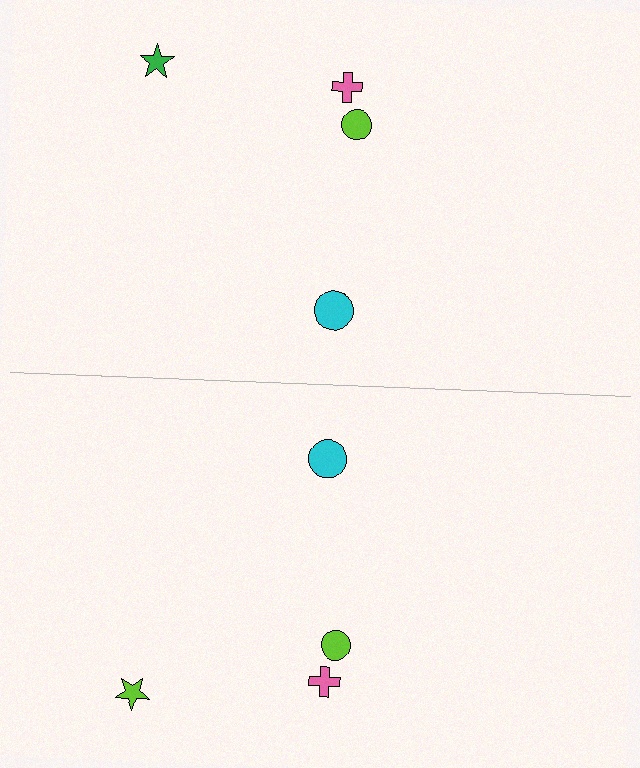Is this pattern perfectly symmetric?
No, the pattern is not perfectly symmetric. The lime star on the bottom side breaks the symmetry — its mirror counterpart is green.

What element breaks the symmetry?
The lime star on the bottom side breaks the symmetry — its mirror counterpart is green.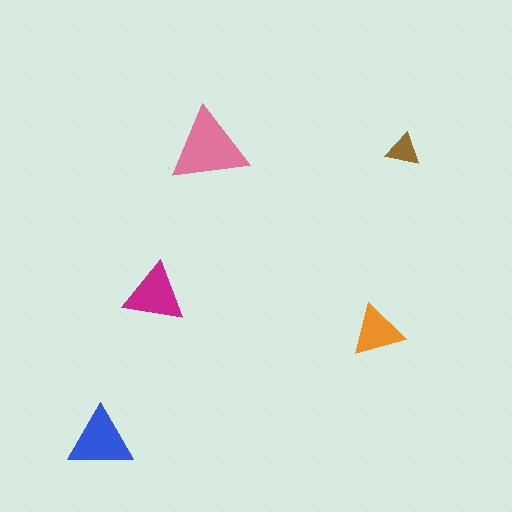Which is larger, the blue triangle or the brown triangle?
The blue one.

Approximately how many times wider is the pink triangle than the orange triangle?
About 1.5 times wider.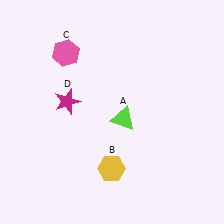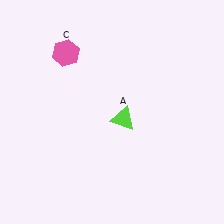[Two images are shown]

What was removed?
The magenta star (D), the yellow hexagon (B) were removed in Image 2.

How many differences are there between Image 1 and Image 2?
There are 2 differences between the two images.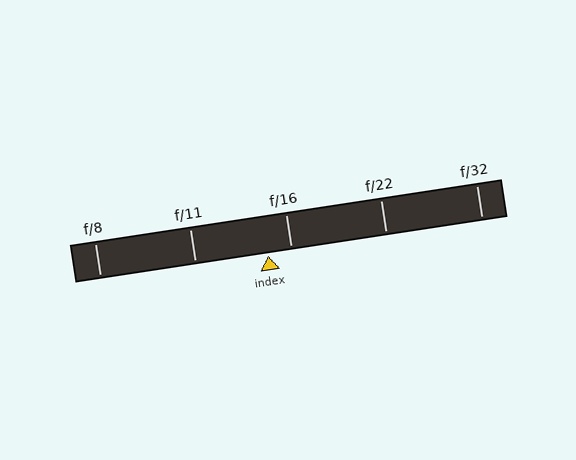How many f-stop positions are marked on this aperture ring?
There are 5 f-stop positions marked.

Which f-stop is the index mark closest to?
The index mark is closest to f/16.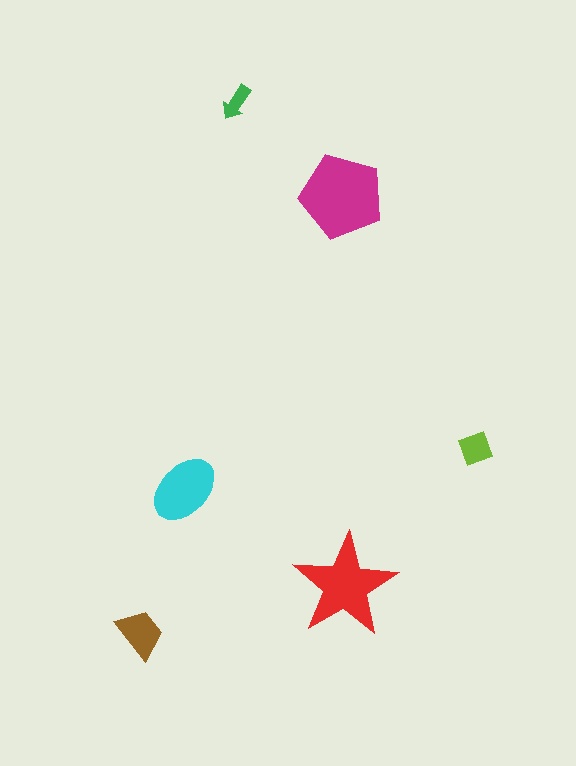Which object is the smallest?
The green arrow.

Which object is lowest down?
The brown trapezoid is bottommost.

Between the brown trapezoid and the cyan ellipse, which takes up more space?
The cyan ellipse.